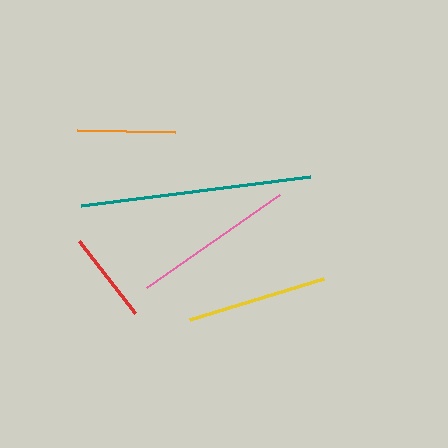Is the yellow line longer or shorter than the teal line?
The teal line is longer than the yellow line.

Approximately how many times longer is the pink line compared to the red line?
The pink line is approximately 1.8 times the length of the red line.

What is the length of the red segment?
The red segment is approximately 91 pixels long.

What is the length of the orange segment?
The orange segment is approximately 97 pixels long.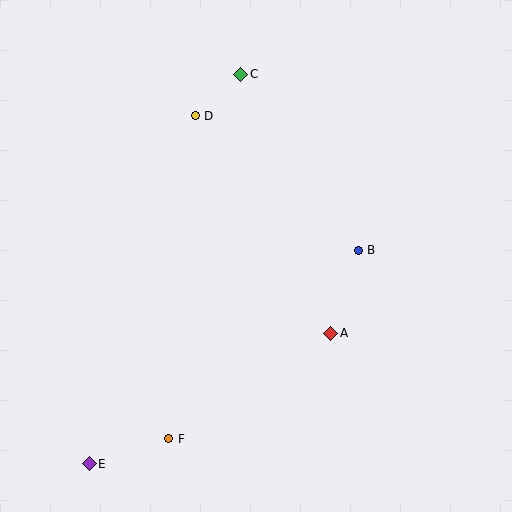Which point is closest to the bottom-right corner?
Point A is closest to the bottom-right corner.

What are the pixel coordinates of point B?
Point B is at (358, 251).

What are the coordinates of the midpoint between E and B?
The midpoint between E and B is at (224, 357).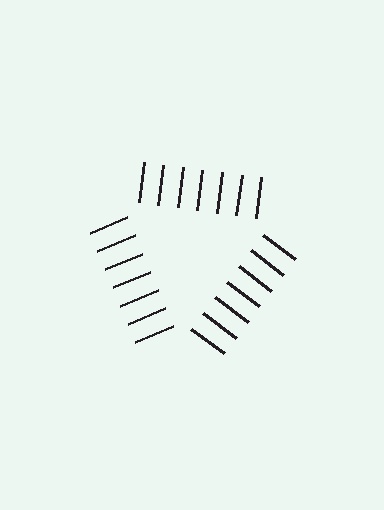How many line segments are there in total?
21 — 7 along each of the 3 edges.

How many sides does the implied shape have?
3 sides — the line-ends trace a triangle.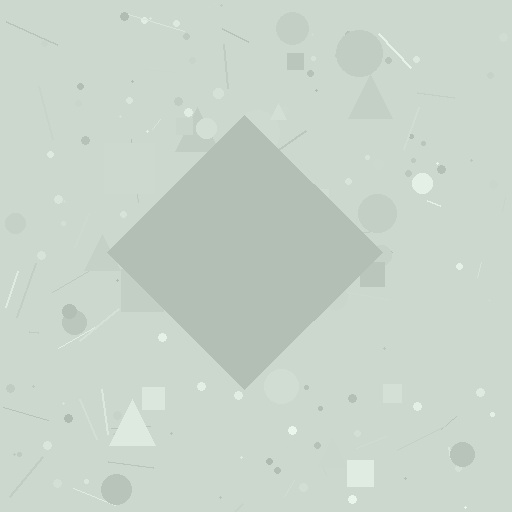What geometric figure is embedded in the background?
A diamond is embedded in the background.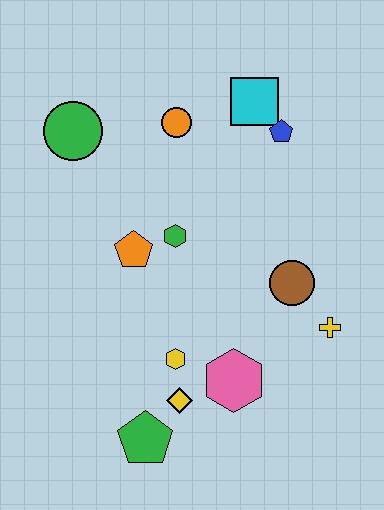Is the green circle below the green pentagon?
No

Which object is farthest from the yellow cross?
The green circle is farthest from the yellow cross.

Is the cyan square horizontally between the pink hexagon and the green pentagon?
No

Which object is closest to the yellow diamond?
The yellow hexagon is closest to the yellow diamond.